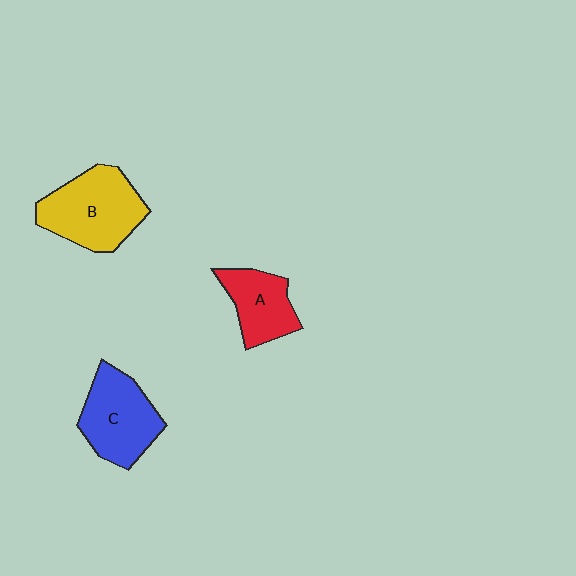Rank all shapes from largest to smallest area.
From largest to smallest: B (yellow), C (blue), A (red).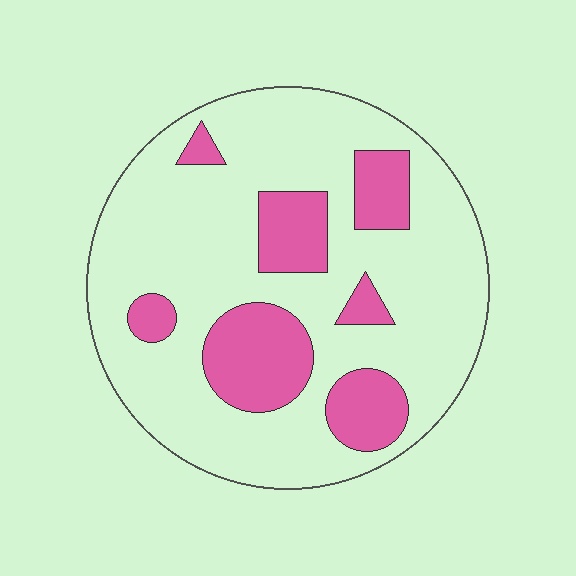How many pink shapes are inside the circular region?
7.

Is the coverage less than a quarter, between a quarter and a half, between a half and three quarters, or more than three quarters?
Less than a quarter.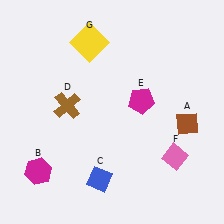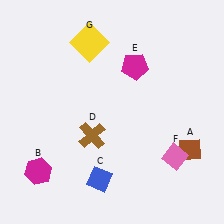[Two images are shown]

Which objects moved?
The objects that moved are: the brown diamond (A), the brown cross (D), the magenta pentagon (E).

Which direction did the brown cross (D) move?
The brown cross (D) moved down.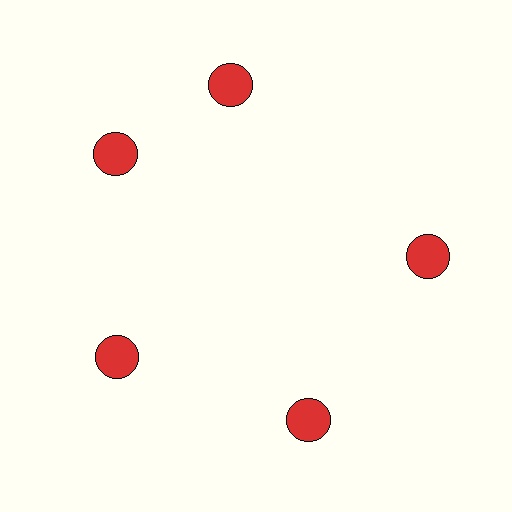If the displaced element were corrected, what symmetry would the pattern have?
It would have 5-fold rotational symmetry — the pattern would map onto itself every 72 degrees.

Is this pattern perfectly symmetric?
No. The 5 red circles are arranged in a ring, but one element near the 1 o'clock position is rotated out of alignment along the ring, breaking the 5-fold rotational symmetry.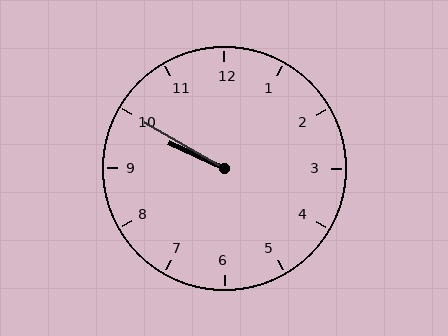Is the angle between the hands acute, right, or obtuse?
It is acute.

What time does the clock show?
9:50.